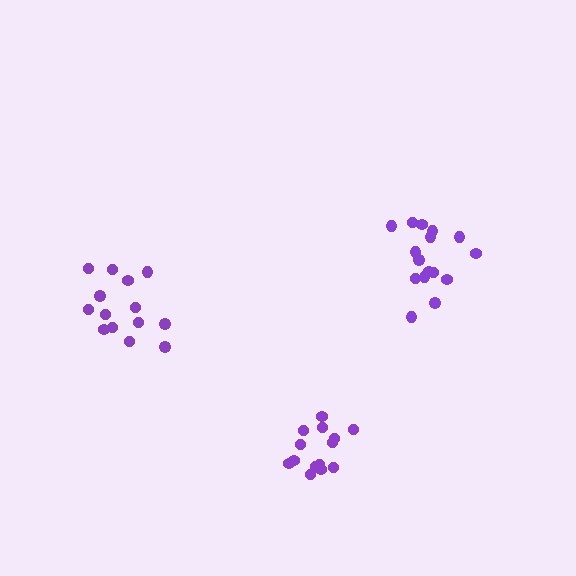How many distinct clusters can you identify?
There are 3 distinct clusters.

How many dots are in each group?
Group 1: 14 dots, Group 2: 14 dots, Group 3: 16 dots (44 total).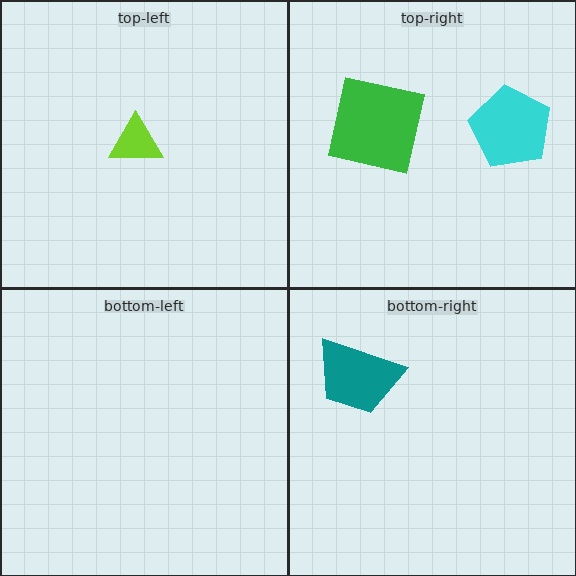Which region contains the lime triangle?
The top-left region.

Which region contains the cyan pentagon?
The top-right region.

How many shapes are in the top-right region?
2.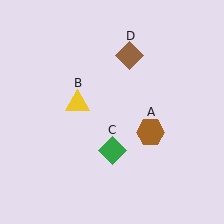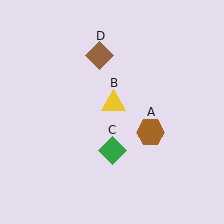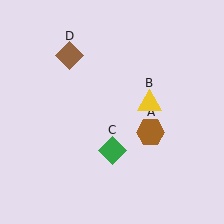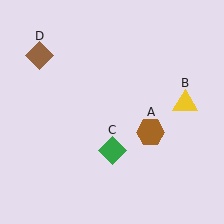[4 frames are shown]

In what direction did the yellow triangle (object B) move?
The yellow triangle (object B) moved right.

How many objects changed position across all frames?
2 objects changed position: yellow triangle (object B), brown diamond (object D).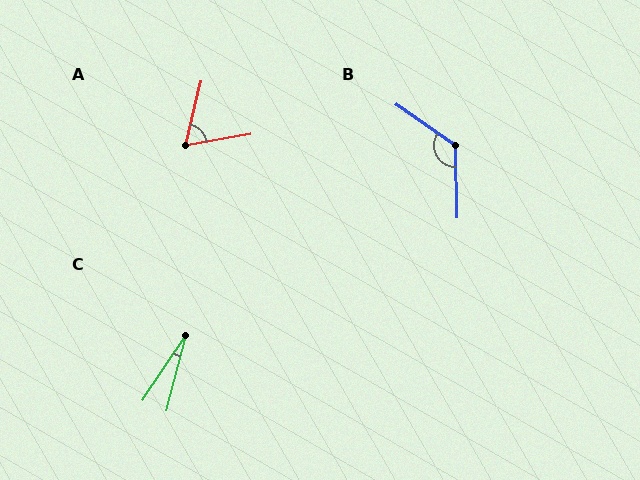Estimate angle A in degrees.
Approximately 66 degrees.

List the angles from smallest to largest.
C (19°), A (66°), B (126°).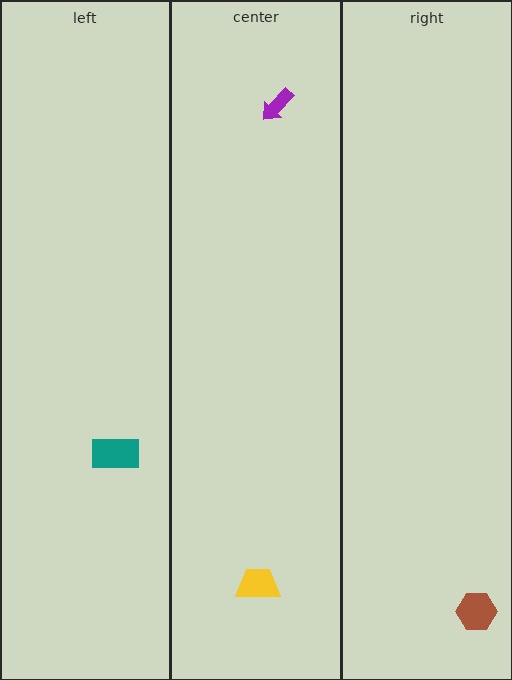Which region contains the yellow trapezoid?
The center region.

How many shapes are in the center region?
2.